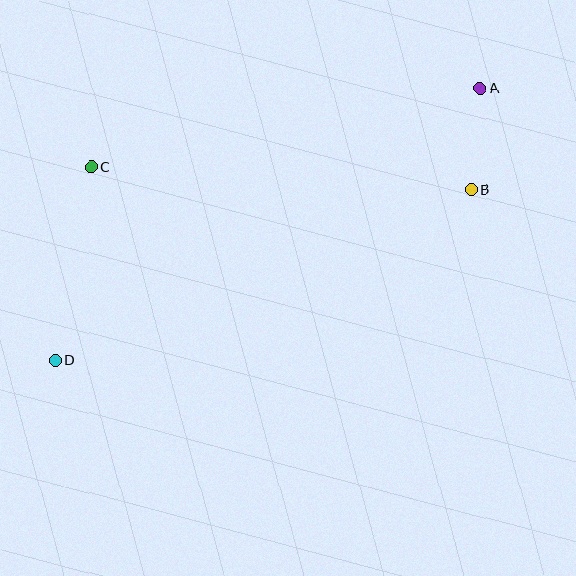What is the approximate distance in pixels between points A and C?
The distance between A and C is approximately 397 pixels.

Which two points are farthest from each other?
Points A and D are farthest from each other.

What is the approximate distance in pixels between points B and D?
The distance between B and D is approximately 449 pixels.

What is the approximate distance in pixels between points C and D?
The distance between C and D is approximately 196 pixels.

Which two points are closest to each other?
Points A and B are closest to each other.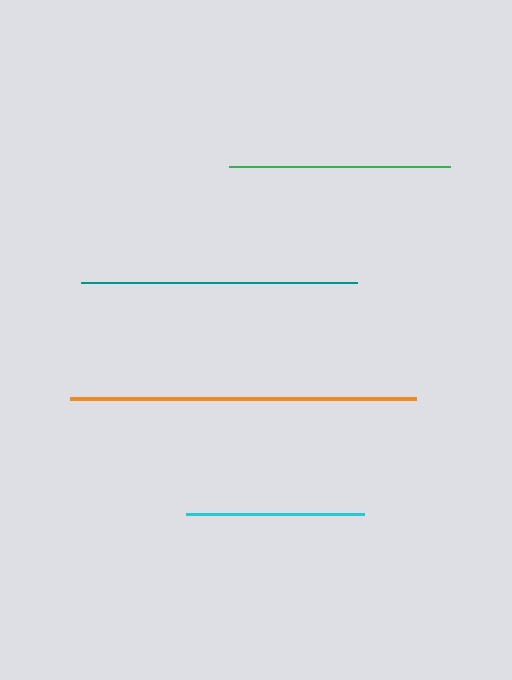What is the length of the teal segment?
The teal segment is approximately 276 pixels long.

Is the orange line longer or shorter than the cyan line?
The orange line is longer than the cyan line.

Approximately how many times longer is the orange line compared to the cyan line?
The orange line is approximately 1.9 times the length of the cyan line.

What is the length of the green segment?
The green segment is approximately 221 pixels long.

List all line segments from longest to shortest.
From longest to shortest: orange, teal, green, cyan.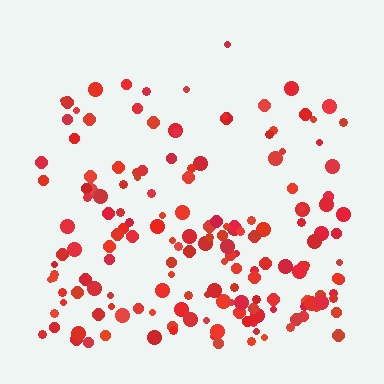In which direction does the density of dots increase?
From top to bottom, with the bottom side densest.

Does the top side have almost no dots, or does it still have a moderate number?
Still a moderate number, just noticeably fewer than the bottom.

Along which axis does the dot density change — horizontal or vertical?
Vertical.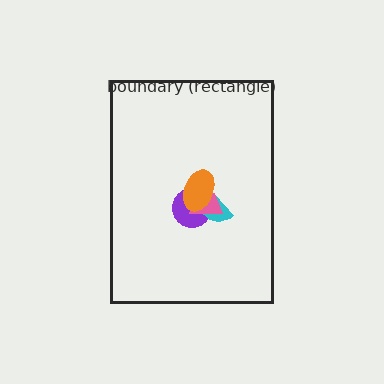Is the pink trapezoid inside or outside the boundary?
Inside.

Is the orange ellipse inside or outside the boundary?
Inside.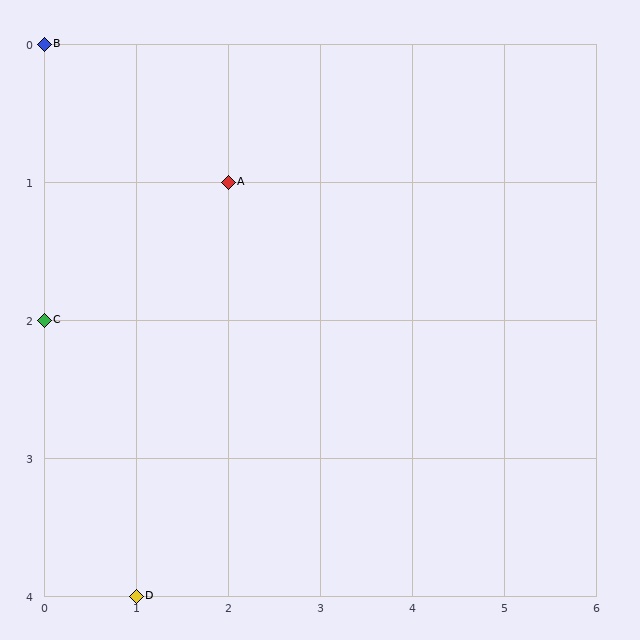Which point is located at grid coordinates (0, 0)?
Point B is at (0, 0).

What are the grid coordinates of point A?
Point A is at grid coordinates (2, 1).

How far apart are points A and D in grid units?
Points A and D are 1 column and 3 rows apart (about 3.2 grid units diagonally).